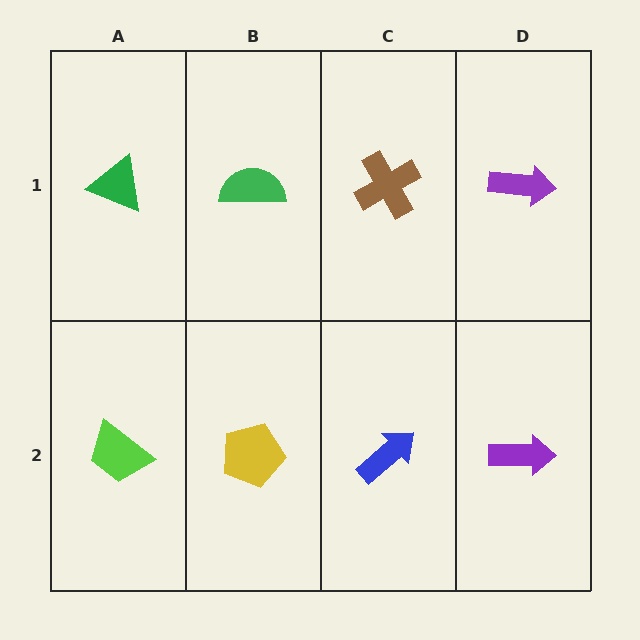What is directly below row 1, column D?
A purple arrow.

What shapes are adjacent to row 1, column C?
A blue arrow (row 2, column C), a green semicircle (row 1, column B), a purple arrow (row 1, column D).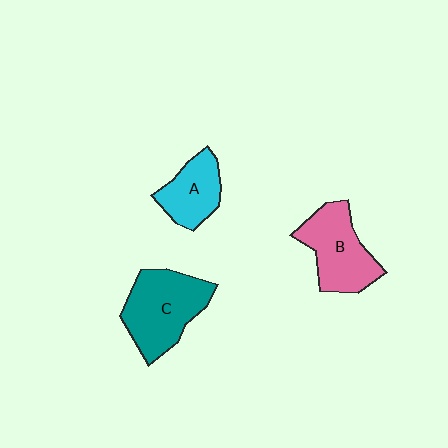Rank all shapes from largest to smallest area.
From largest to smallest: C (teal), B (pink), A (cyan).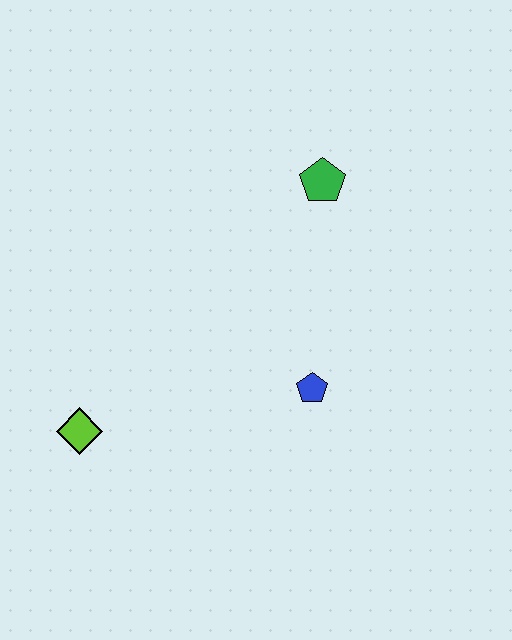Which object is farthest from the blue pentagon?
The lime diamond is farthest from the blue pentagon.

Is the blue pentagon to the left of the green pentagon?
Yes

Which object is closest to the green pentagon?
The blue pentagon is closest to the green pentagon.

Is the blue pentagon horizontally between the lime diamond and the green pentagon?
Yes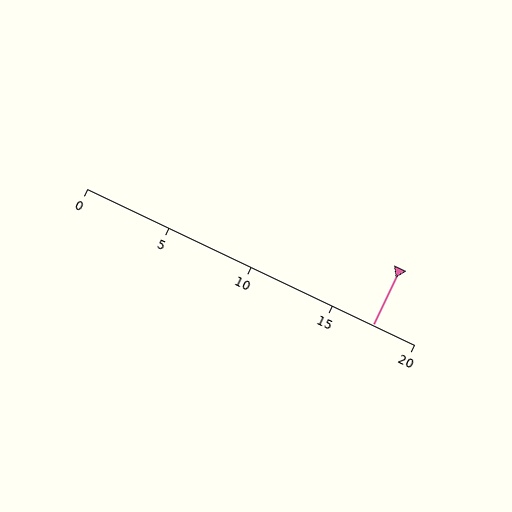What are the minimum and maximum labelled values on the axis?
The axis runs from 0 to 20.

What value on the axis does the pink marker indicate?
The marker indicates approximately 17.5.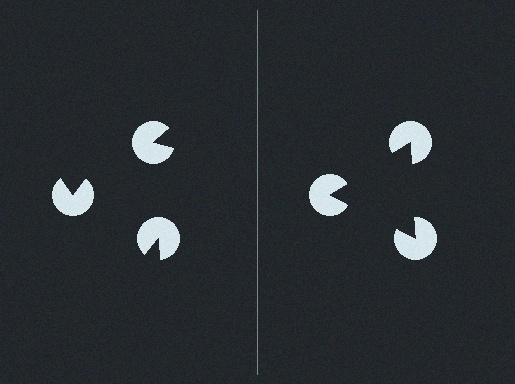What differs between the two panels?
The pac-man discs are positioned identically on both sides; only the wedge orientations differ. On the right they align to a triangle; on the left they are misaligned.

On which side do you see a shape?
An illusory triangle appears on the right side. On the left side the wedge cuts are rotated, so no coherent shape forms.